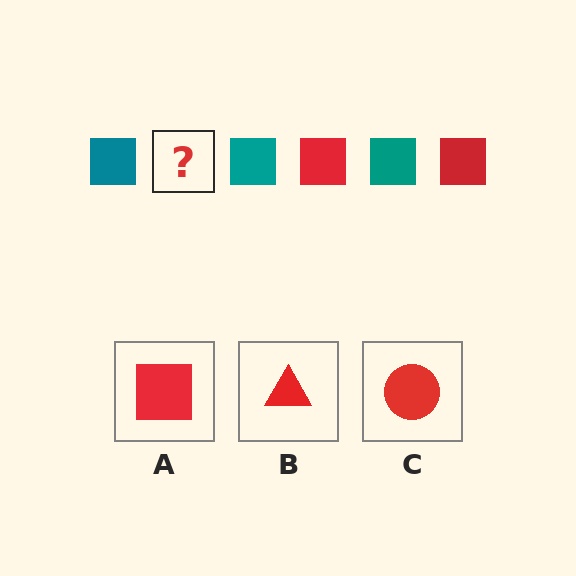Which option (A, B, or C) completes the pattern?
A.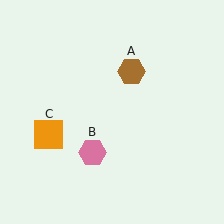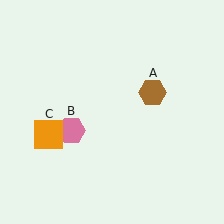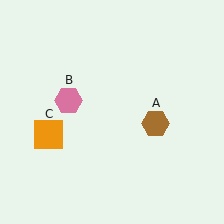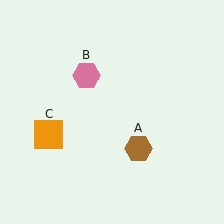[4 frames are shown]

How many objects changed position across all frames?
2 objects changed position: brown hexagon (object A), pink hexagon (object B).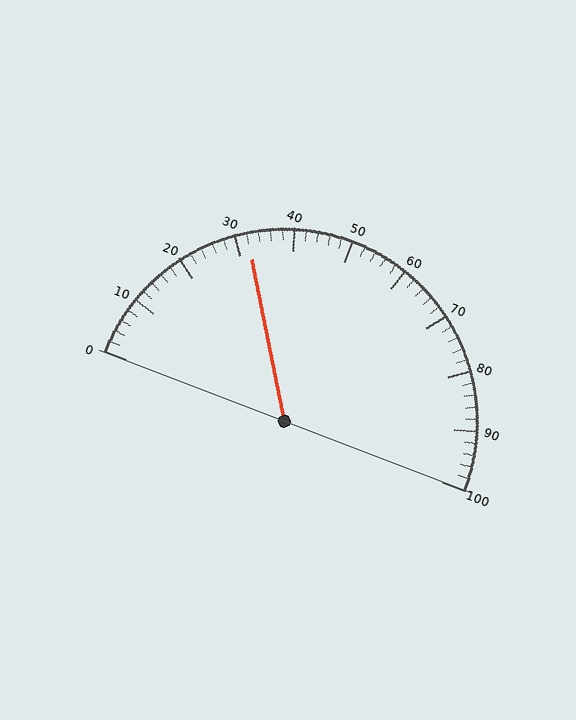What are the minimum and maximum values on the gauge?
The gauge ranges from 0 to 100.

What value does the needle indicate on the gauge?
The needle indicates approximately 32.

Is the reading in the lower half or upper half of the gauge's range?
The reading is in the lower half of the range (0 to 100).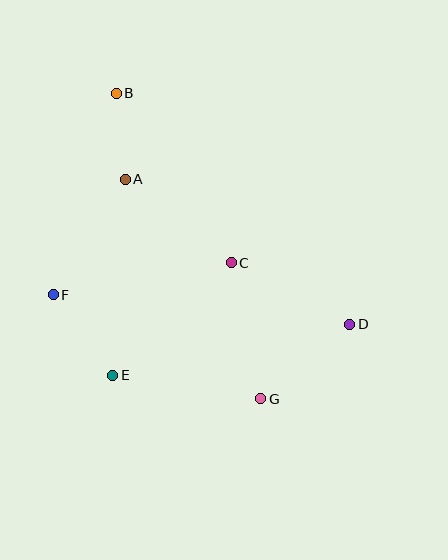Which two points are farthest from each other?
Points B and G are farthest from each other.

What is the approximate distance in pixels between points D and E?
The distance between D and E is approximately 242 pixels.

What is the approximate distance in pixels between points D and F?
The distance between D and F is approximately 298 pixels.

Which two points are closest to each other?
Points A and B are closest to each other.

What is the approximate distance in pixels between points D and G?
The distance between D and G is approximately 116 pixels.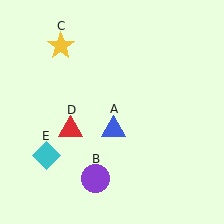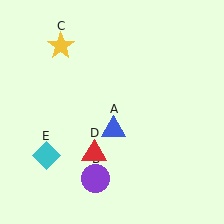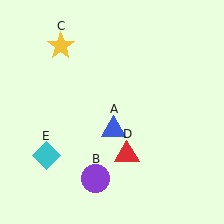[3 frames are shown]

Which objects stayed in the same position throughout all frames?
Blue triangle (object A) and purple circle (object B) and yellow star (object C) and cyan diamond (object E) remained stationary.